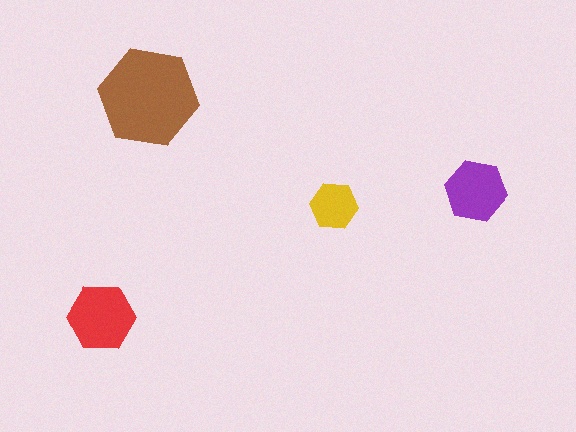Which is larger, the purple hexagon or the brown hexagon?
The brown one.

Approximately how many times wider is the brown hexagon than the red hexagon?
About 1.5 times wider.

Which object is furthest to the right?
The purple hexagon is rightmost.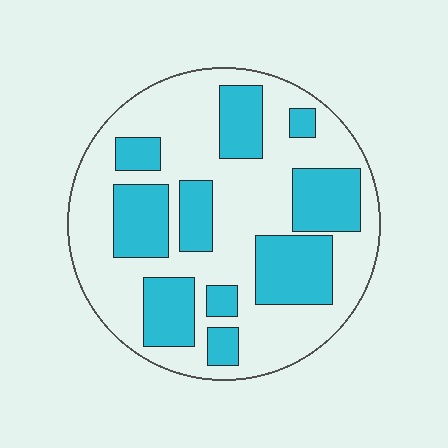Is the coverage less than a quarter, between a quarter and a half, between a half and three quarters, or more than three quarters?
Between a quarter and a half.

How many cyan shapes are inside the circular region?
10.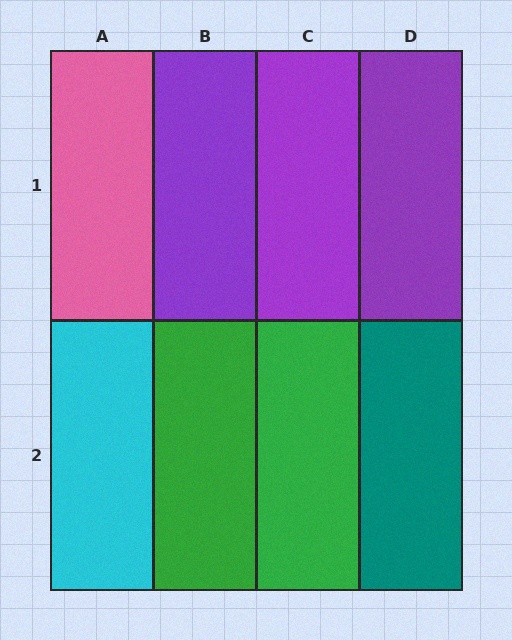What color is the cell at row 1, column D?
Purple.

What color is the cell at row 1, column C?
Purple.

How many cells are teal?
1 cell is teal.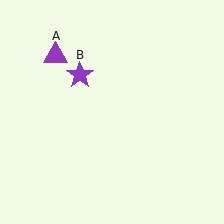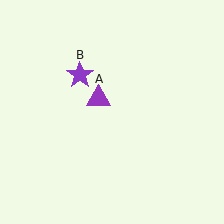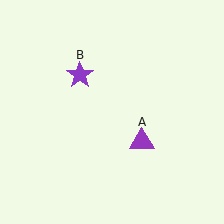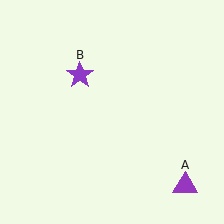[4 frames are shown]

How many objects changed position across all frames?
1 object changed position: purple triangle (object A).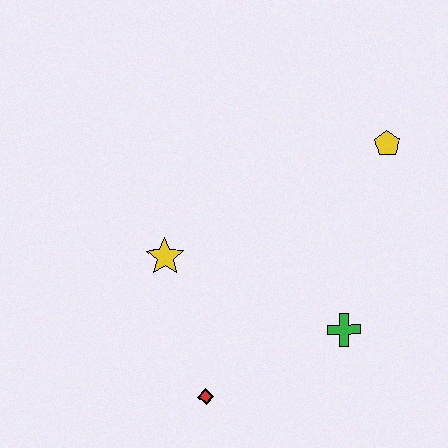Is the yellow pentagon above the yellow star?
Yes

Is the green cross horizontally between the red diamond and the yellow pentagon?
Yes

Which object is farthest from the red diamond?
The yellow pentagon is farthest from the red diamond.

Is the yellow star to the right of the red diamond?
No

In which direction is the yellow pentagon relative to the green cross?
The yellow pentagon is above the green cross.